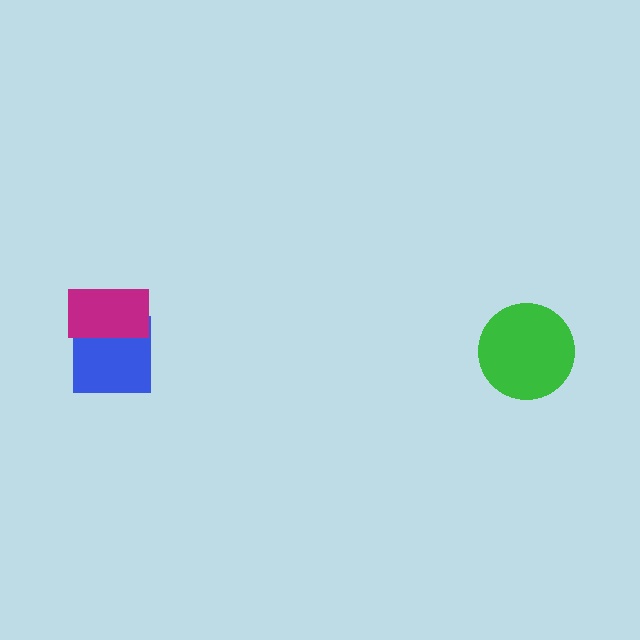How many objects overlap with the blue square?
1 object overlaps with the blue square.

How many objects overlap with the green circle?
0 objects overlap with the green circle.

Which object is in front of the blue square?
The magenta rectangle is in front of the blue square.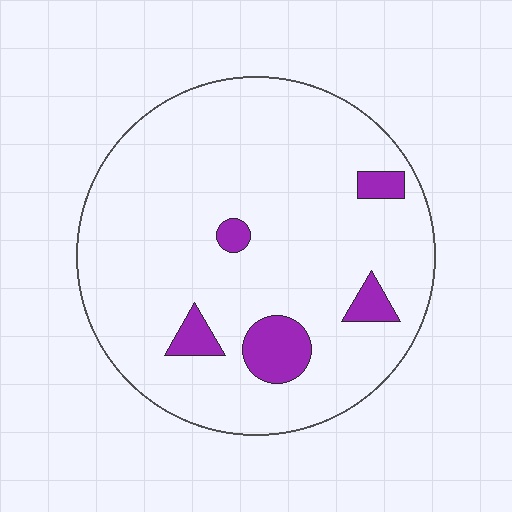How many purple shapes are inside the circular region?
5.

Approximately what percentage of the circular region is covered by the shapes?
Approximately 10%.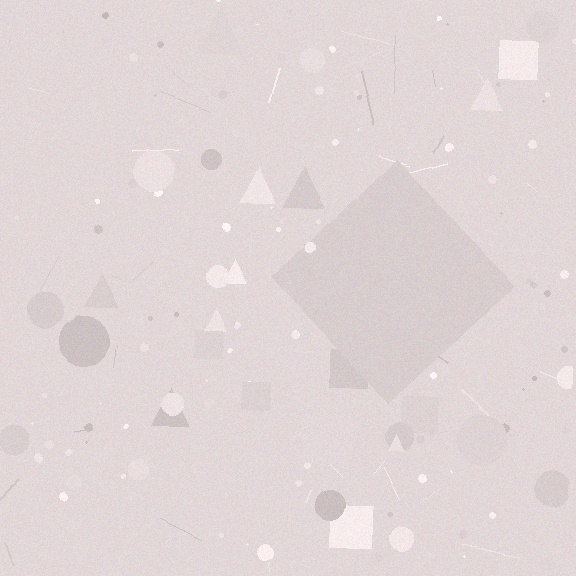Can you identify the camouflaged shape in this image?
The camouflaged shape is a diamond.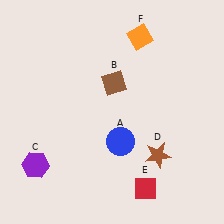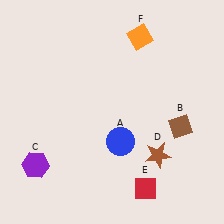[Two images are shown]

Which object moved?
The brown diamond (B) moved right.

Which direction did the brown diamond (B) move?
The brown diamond (B) moved right.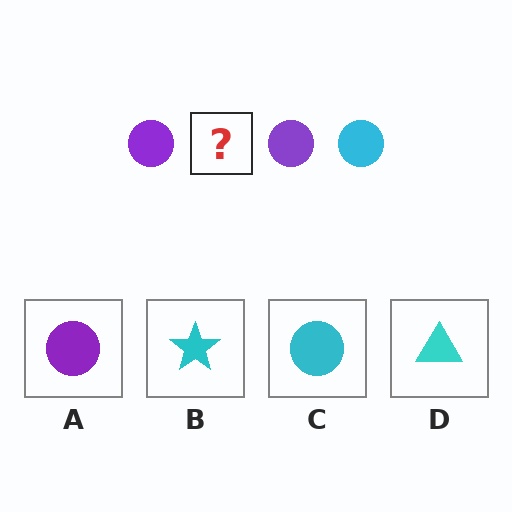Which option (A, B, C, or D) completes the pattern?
C.